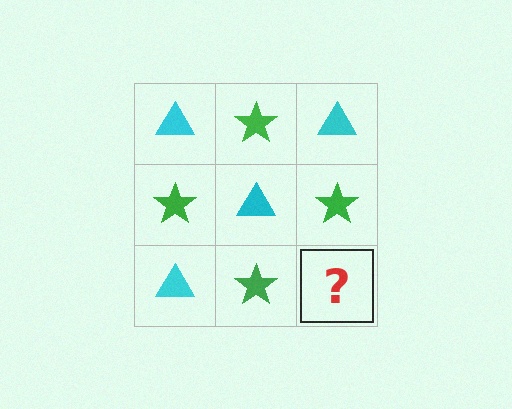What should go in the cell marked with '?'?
The missing cell should contain a cyan triangle.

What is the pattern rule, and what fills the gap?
The rule is that it alternates cyan triangle and green star in a checkerboard pattern. The gap should be filled with a cyan triangle.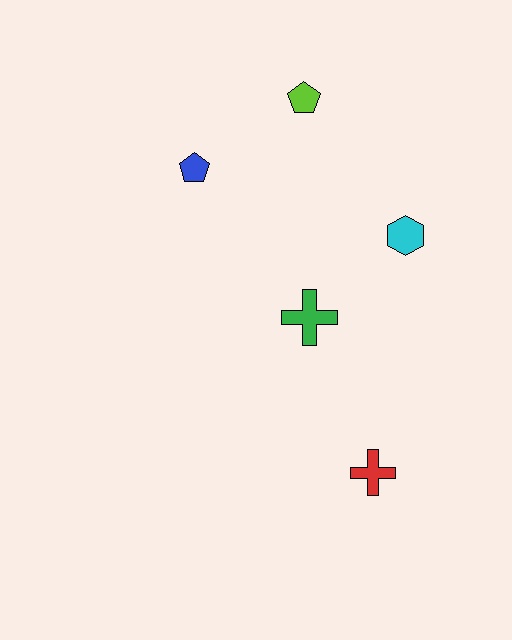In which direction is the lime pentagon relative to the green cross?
The lime pentagon is above the green cross.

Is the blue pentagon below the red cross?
No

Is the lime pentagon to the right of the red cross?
No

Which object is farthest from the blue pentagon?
The red cross is farthest from the blue pentagon.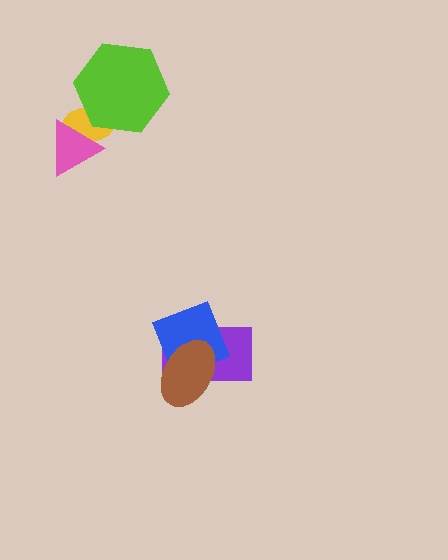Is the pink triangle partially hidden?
No, no other shape covers it.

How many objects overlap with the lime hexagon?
1 object overlaps with the lime hexagon.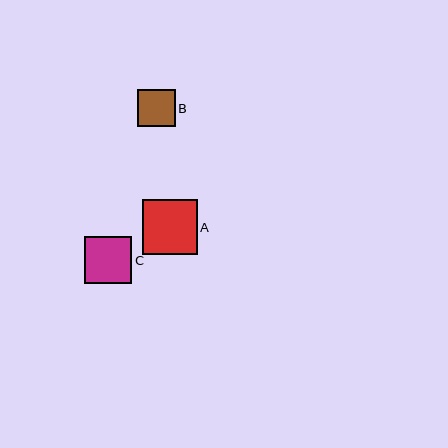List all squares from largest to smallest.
From largest to smallest: A, C, B.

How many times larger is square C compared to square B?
Square C is approximately 1.3 times the size of square B.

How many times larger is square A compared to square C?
Square A is approximately 1.2 times the size of square C.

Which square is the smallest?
Square B is the smallest with a size of approximately 37 pixels.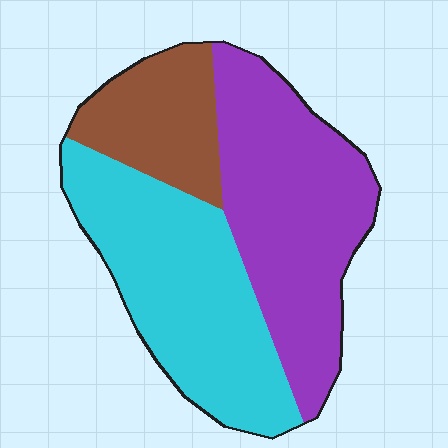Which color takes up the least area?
Brown, at roughly 20%.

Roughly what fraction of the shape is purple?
Purple takes up about two fifths (2/5) of the shape.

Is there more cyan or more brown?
Cyan.